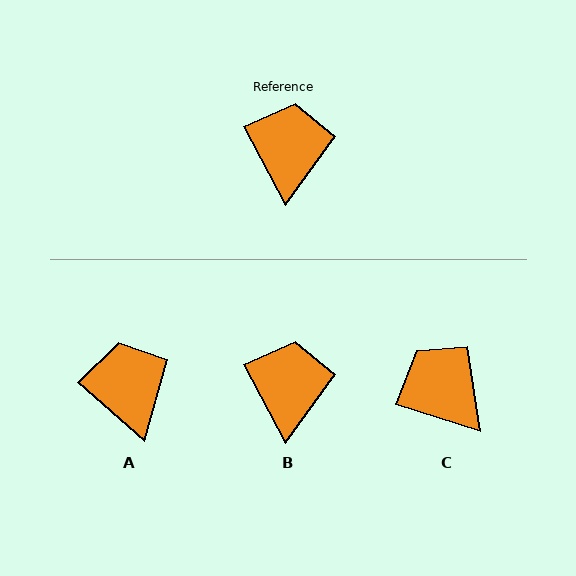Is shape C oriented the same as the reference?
No, it is off by about 44 degrees.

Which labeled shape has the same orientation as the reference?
B.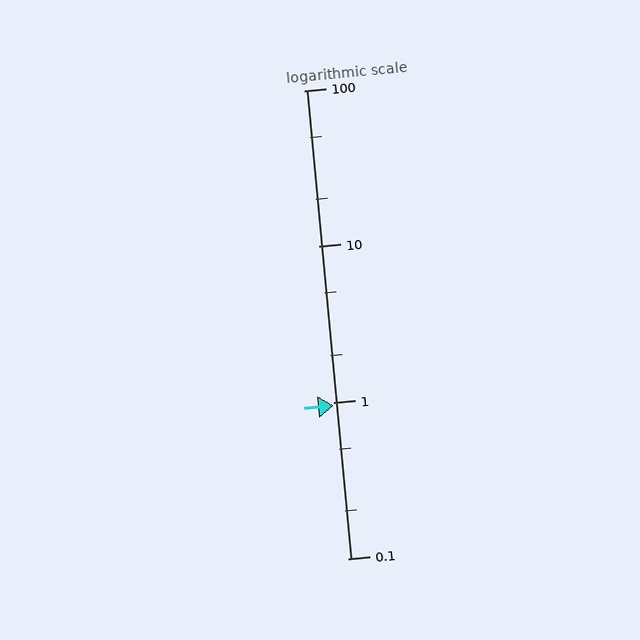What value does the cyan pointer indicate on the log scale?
The pointer indicates approximately 0.96.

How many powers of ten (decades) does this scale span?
The scale spans 3 decades, from 0.1 to 100.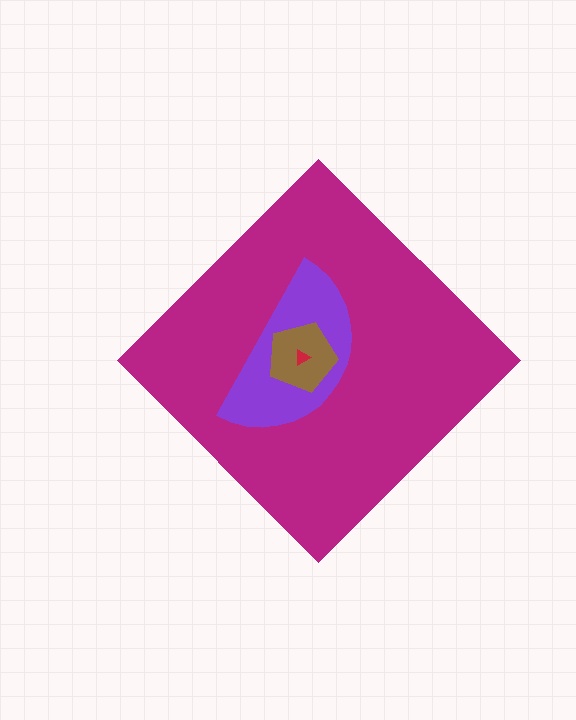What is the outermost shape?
The magenta diamond.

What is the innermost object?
The red triangle.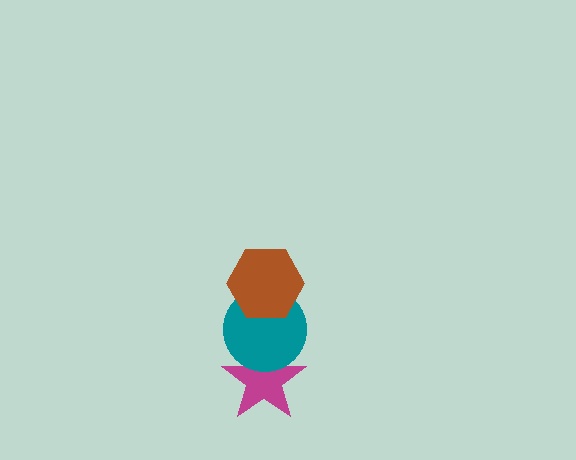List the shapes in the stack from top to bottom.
From top to bottom: the brown hexagon, the teal circle, the magenta star.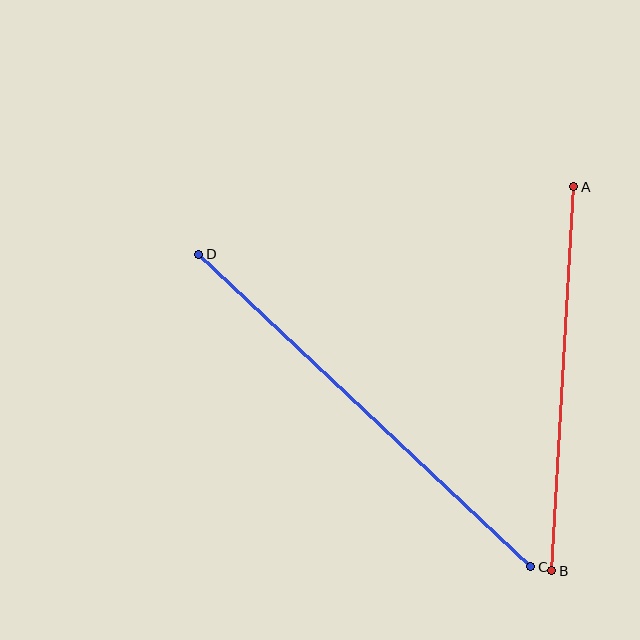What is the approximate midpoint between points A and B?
The midpoint is at approximately (563, 379) pixels.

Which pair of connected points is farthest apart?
Points C and D are farthest apart.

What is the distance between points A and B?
The distance is approximately 385 pixels.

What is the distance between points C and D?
The distance is approximately 456 pixels.